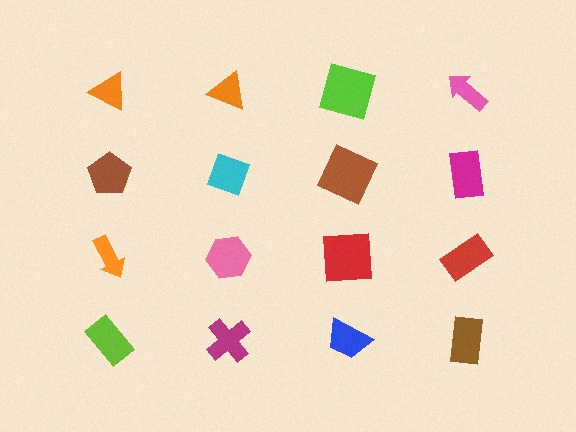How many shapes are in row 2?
4 shapes.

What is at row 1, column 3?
A lime square.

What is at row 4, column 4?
A brown rectangle.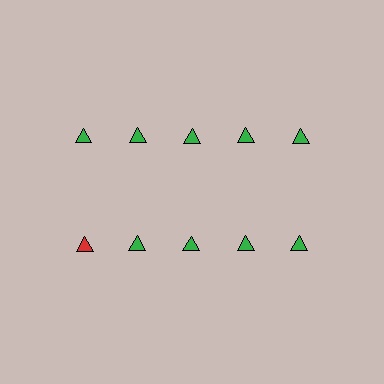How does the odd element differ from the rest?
It has a different color: red instead of green.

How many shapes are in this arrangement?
There are 10 shapes arranged in a grid pattern.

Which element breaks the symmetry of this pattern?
The red triangle in the second row, leftmost column breaks the symmetry. All other shapes are green triangles.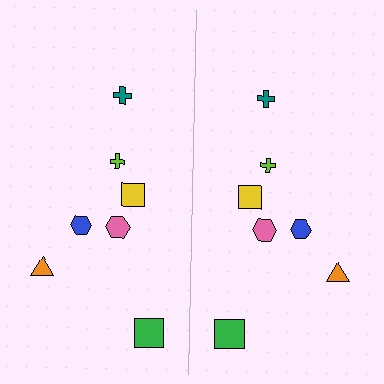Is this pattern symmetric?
Yes, this pattern has bilateral (reflection) symmetry.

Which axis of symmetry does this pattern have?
The pattern has a vertical axis of symmetry running through the center of the image.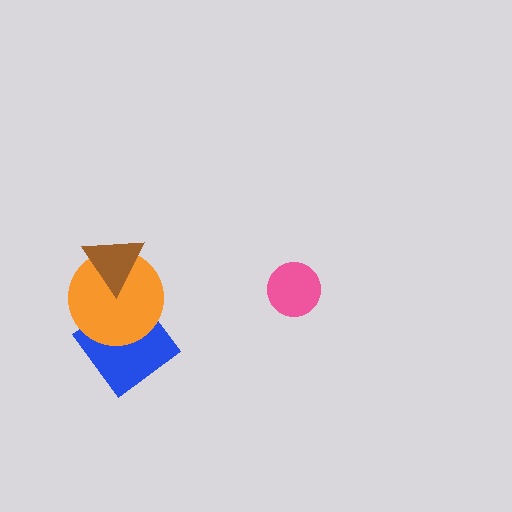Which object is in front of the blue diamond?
The orange circle is in front of the blue diamond.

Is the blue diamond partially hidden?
Yes, it is partially covered by another shape.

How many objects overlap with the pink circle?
0 objects overlap with the pink circle.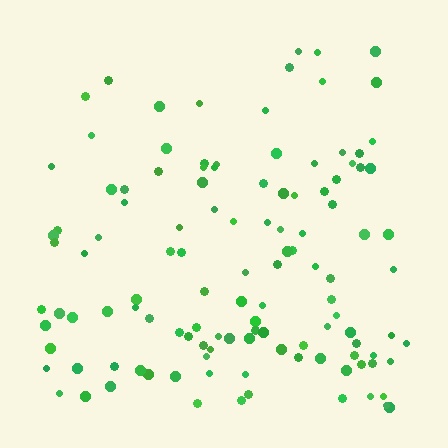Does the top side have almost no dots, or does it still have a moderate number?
Still a moderate number, just noticeably fewer than the bottom.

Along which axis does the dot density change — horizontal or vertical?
Vertical.